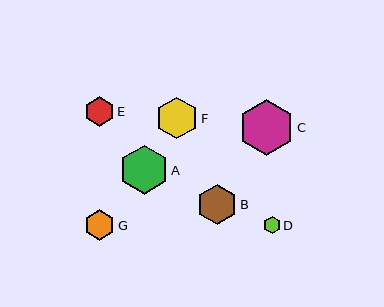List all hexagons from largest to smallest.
From largest to smallest: C, A, F, B, G, E, D.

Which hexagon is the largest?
Hexagon C is the largest with a size of approximately 56 pixels.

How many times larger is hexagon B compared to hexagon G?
Hexagon B is approximately 1.3 times the size of hexagon G.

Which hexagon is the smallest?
Hexagon D is the smallest with a size of approximately 17 pixels.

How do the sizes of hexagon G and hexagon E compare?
Hexagon G and hexagon E are approximately the same size.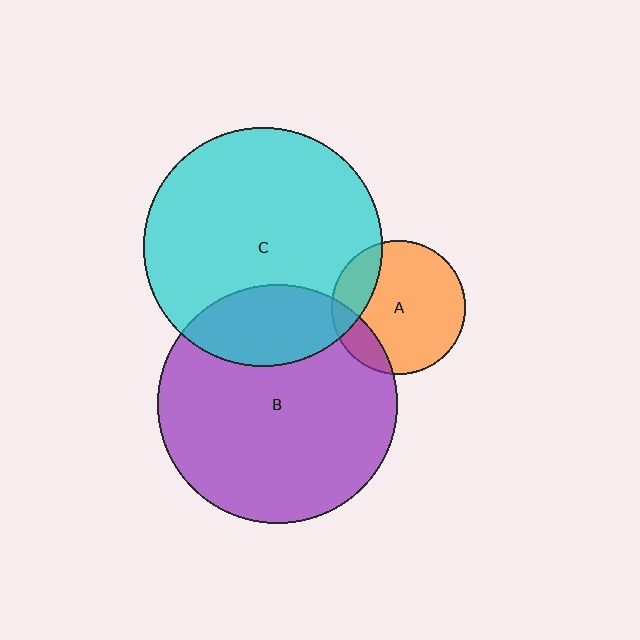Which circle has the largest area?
Circle B (purple).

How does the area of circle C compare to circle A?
Approximately 3.2 times.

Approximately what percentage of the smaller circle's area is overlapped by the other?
Approximately 25%.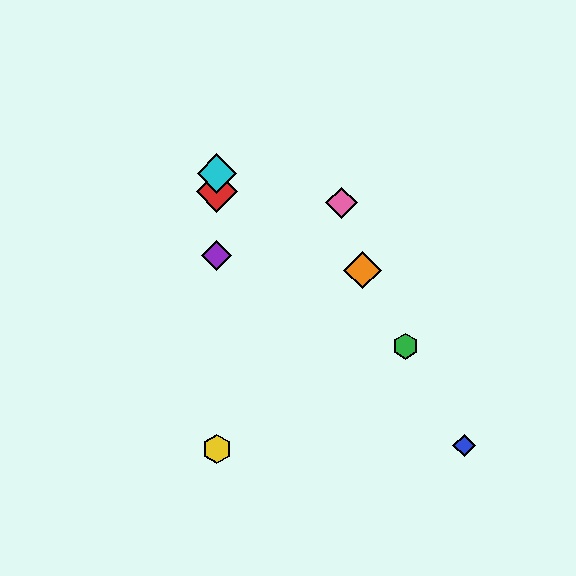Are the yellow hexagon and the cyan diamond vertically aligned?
Yes, both are at x≈217.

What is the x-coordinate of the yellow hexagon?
The yellow hexagon is at x≈217.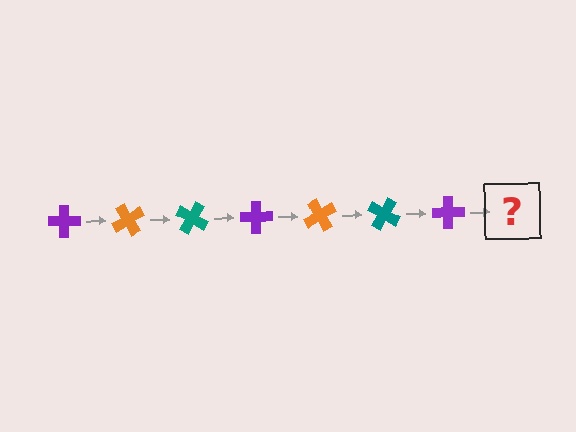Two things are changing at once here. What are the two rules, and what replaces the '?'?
The two rules are that it rotates 60 degrees each step and the color cycles through purple, orange, and teal. The '?' should be an orange cross, rotated 420 degrees from the start.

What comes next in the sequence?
The next element should be an orange cross, rotated 420 degrees from the start.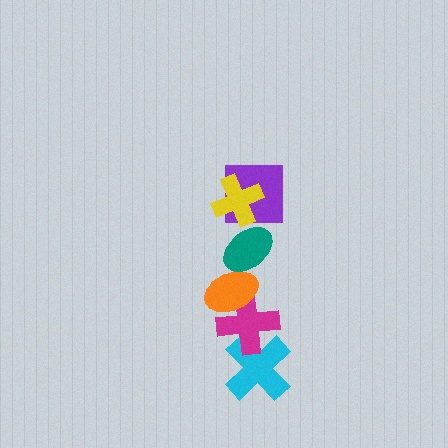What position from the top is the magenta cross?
The magenta cross is 5th from the top.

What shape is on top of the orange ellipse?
The teal ellipse is on top of the orange ellipse.